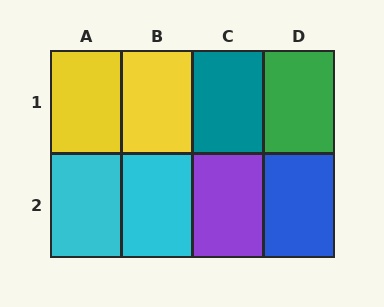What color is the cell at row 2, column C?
Purple.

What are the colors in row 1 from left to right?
Yellow, yellow, teal, green.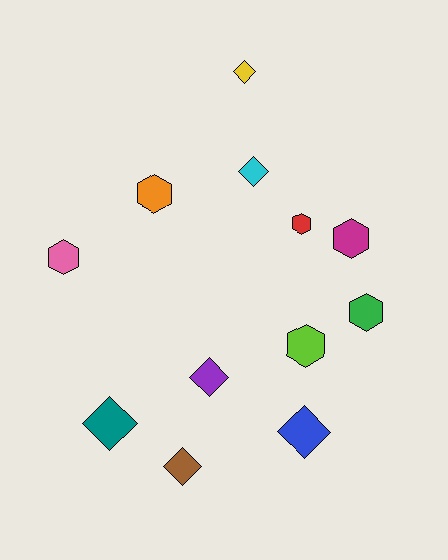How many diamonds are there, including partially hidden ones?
There are 6 diamonds.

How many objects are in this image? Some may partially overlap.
There are 12 objects.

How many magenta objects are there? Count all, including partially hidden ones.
There is 1 magenta object.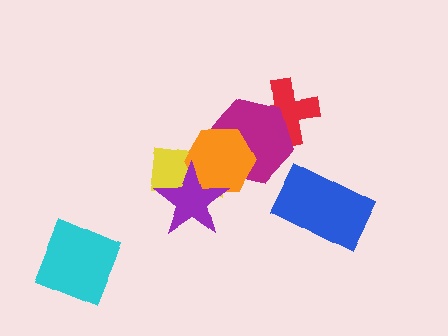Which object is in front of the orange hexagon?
The purple star is in front of the orange hexagon.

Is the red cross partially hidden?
Yes, it is partially covered by another shape.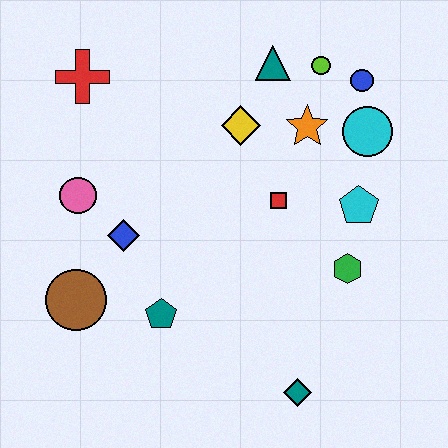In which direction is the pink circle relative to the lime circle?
The pink circle is to the left of the lime circle.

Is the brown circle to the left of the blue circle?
Yes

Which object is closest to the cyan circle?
The blue circle is closest to the cyan circle.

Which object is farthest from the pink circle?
The blue circle is farthest from the pink circle.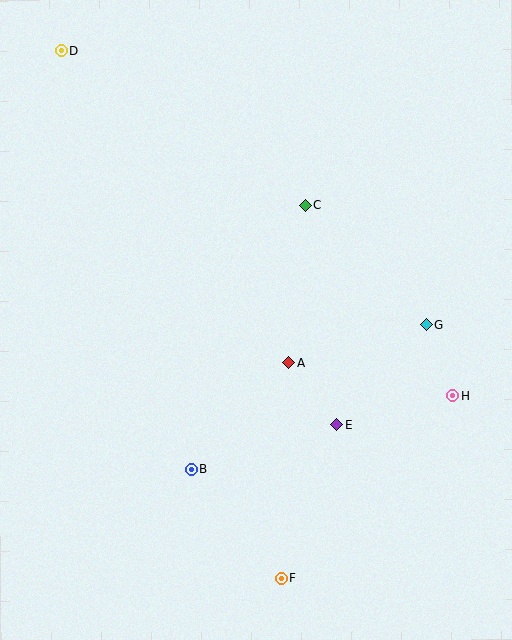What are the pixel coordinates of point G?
Point G is at (426, 324).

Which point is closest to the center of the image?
Point A at (289, 363) is closest to the center.